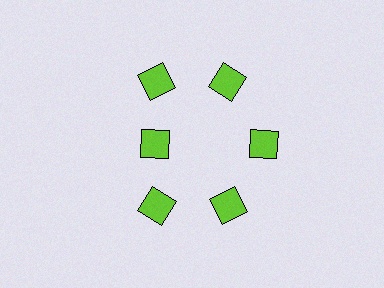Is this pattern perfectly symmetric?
No. The 6 lime diamonds are arranged in a ring, but one element near the 9 o'clock position is pulled inward toward the center, breaking the 6-fold rotational symmetry.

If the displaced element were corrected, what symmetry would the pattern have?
It would have 6-fold rotational symmetry — the pattern would map onto itself every 60 degrees.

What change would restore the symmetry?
The symmetry would be restored by moving it outward, back onto the ring so that all 6 diamonds sit at equal angles and equal distance from the center.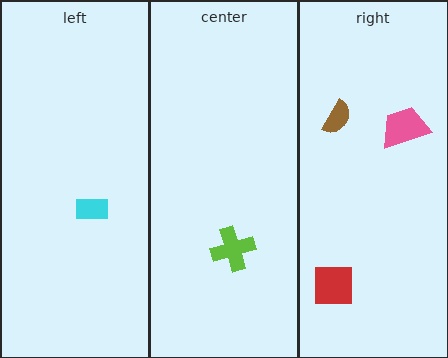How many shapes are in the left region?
1.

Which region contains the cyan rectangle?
The left region.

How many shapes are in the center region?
1.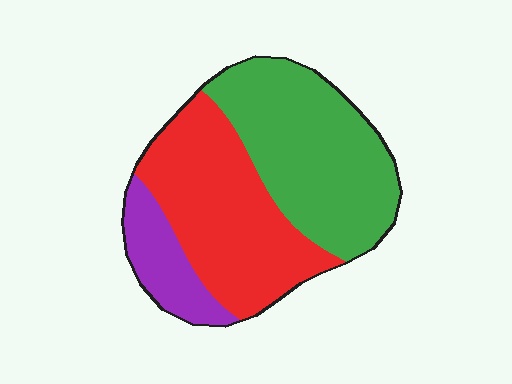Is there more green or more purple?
Green.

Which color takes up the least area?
Purple, at roughly 15%.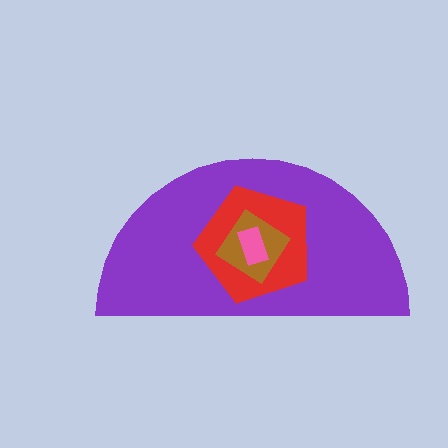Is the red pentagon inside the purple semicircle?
Yes.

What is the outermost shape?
The purple semicircle.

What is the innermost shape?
The pink rectangle.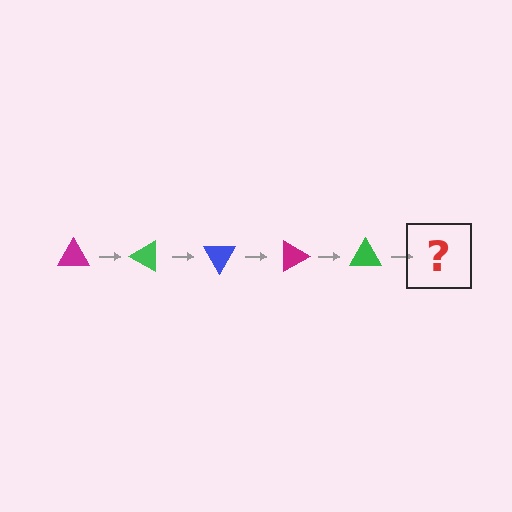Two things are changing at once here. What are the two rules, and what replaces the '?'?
The two rules are that it rotates 30 degrees each step and the color cycles through magenta, green, and blue. The '?' should be a blue triangle, rotated 150 degrees from the start.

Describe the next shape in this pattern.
It should be a blue triangle, rotated 150 degrees from the start.